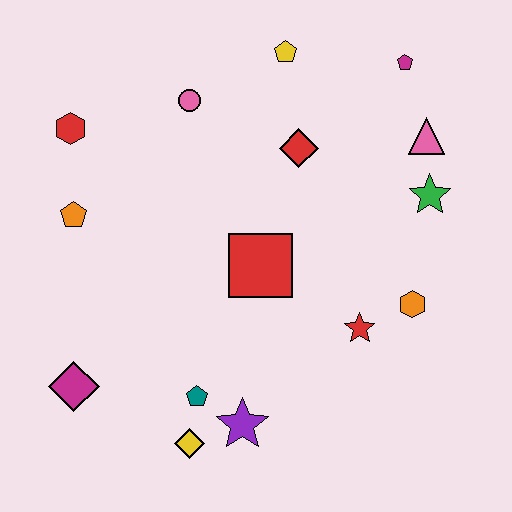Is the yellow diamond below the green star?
Yes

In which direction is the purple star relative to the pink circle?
The purple star is below the pink circle.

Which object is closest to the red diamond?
The yellow pentagon is closest to the red diamond.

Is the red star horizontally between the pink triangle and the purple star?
Yes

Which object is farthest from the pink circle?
The yellow diamond is farthest from the pink circle.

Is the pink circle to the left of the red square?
Yes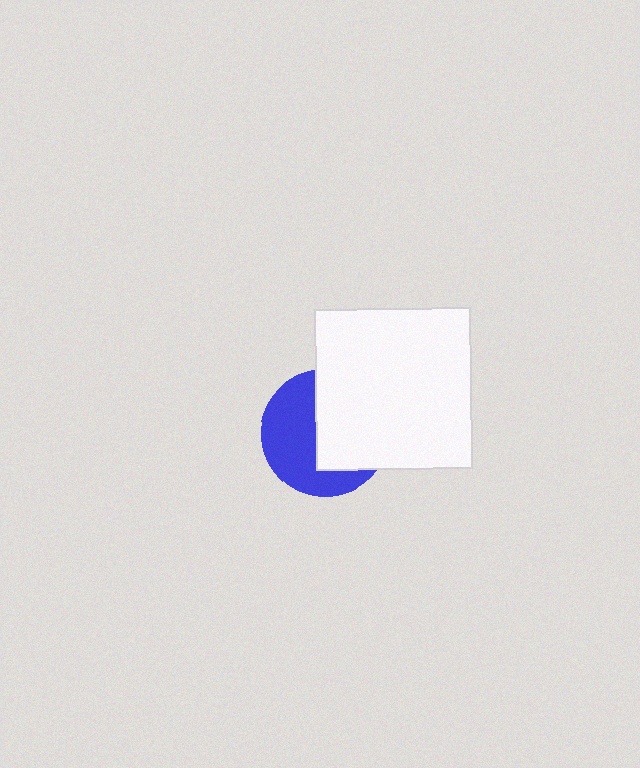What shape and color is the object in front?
The object in front is a white rectangle.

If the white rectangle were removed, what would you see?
You would see the complete blue circle.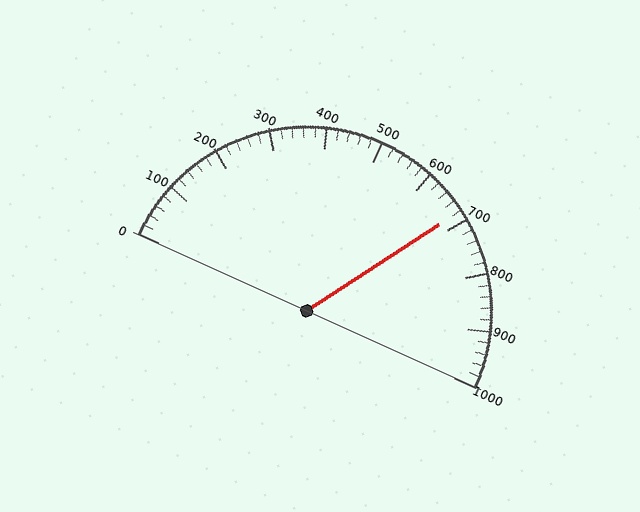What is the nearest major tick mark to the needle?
The nearest major tick mark is 700.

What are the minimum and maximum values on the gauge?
The gauge ranges from 0 to 1000.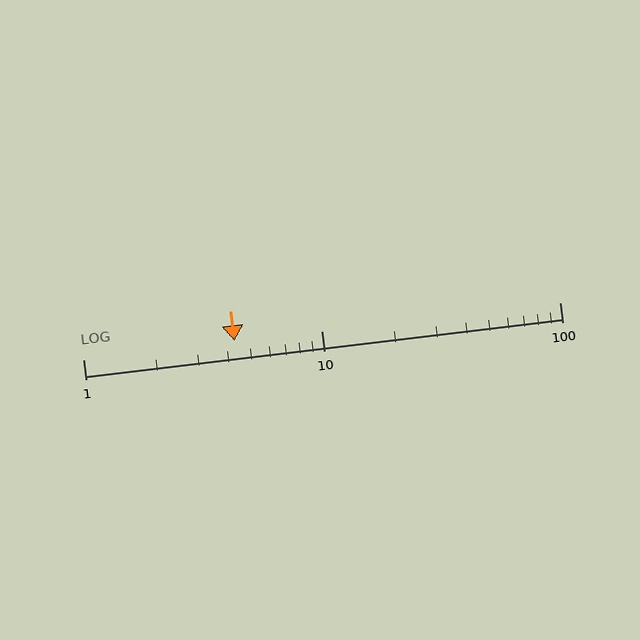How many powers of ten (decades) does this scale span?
The scale spans 2 decades, from 1 to 100.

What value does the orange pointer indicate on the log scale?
The pointer indicates approximately 4.3.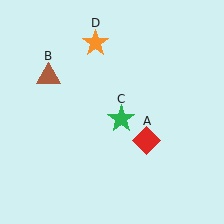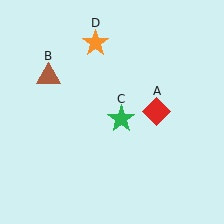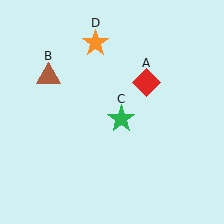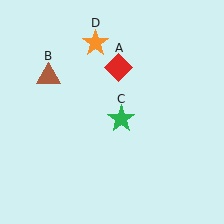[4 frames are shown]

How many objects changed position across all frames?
1 object changed position: red diamond (object A).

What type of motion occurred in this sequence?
The red diamond (object A) rotated counterclockwise around the center of the scene.